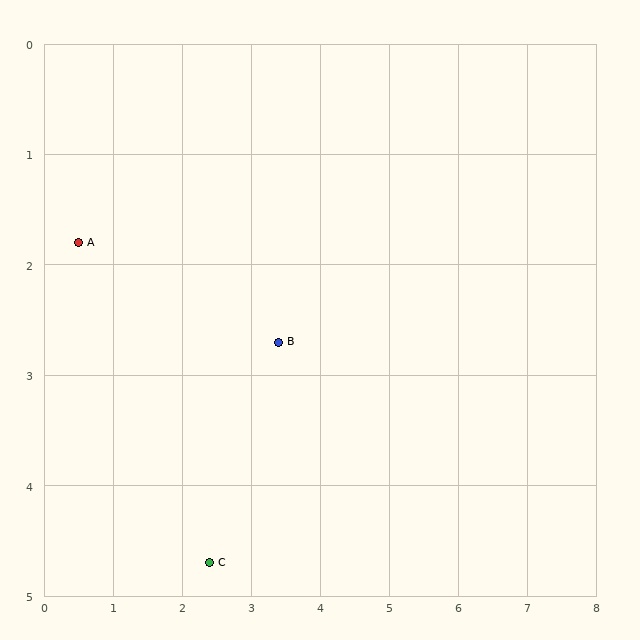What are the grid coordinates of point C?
Point C is at approximately (2.4, 4.7).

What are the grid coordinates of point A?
Point A is at approximately (0.5, 1.8).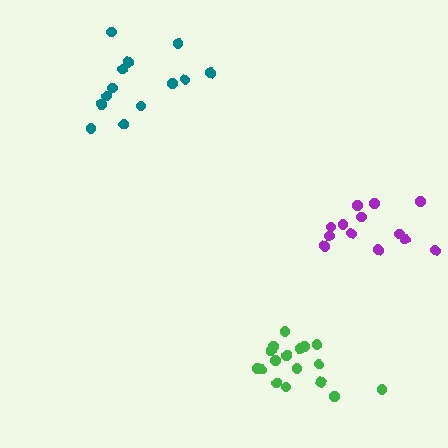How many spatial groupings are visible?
There are 3 spatial groupings.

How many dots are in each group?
Group 1: 13 dots, Group 2: 13 dots, Group 3: 18 dots (44 total).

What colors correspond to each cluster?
The clusters are colored: teal, purple, green.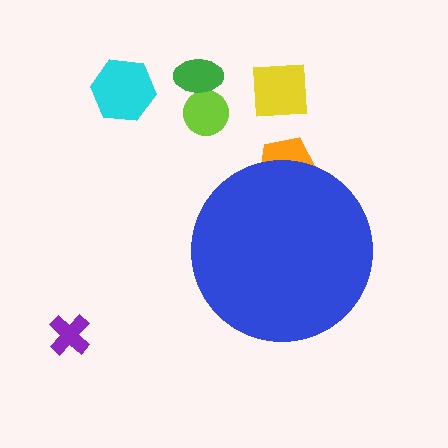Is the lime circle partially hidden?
No, the lime circle is fully visible.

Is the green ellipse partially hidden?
No, the green ellipse is fully visible.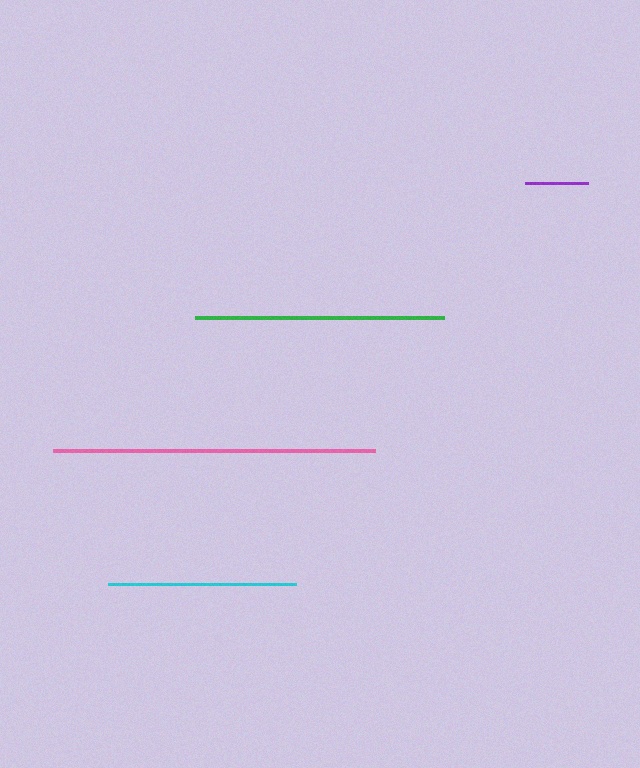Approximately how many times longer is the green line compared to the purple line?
The green line is approximately 4.0 times the length of the purple line.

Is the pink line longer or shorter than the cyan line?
The pink line is longer than the cyan line.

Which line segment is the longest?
The pink line is the longest at approximately 323 pixels.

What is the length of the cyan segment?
The cyan segment is approximately 188 pixels long.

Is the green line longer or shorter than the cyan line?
The green line is longer than the cyan line.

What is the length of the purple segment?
The purple segment is approximately 63 pixels long.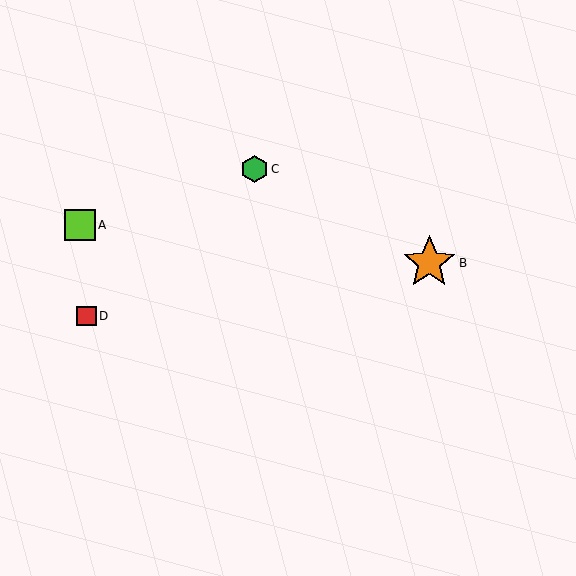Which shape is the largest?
The orange star (labeled B) is the largest.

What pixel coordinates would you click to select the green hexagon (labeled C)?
Click at (255, 169) to select the green hexagon C.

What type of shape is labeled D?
Shape D is a red square.